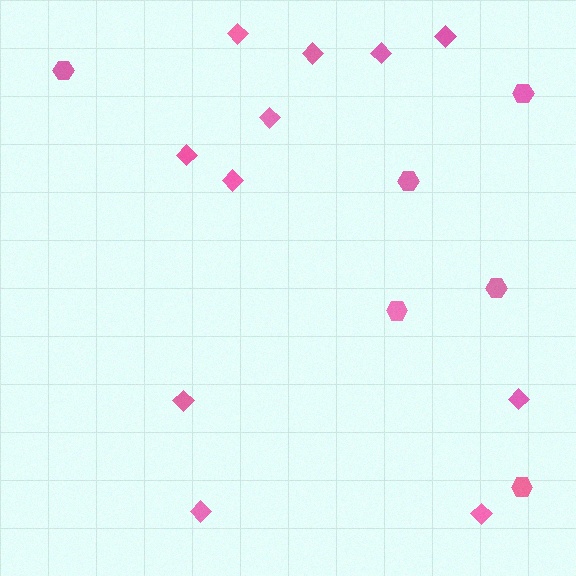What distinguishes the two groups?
There are 2 groups: one group of hexagons (6) and one group of diamonds (11).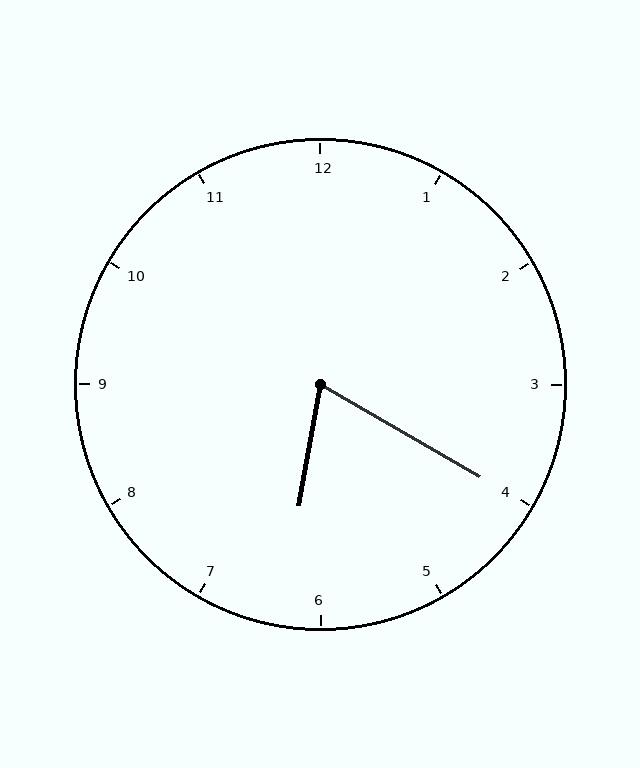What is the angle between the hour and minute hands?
Approximately 70 degrees.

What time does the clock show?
6:20.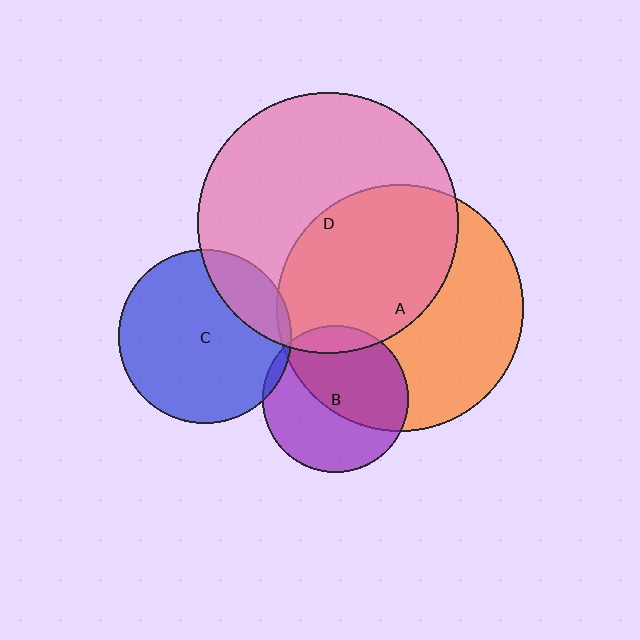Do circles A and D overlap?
Yes.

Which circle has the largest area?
Circle D (pink).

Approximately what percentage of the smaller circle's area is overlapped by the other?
Approximately 50%.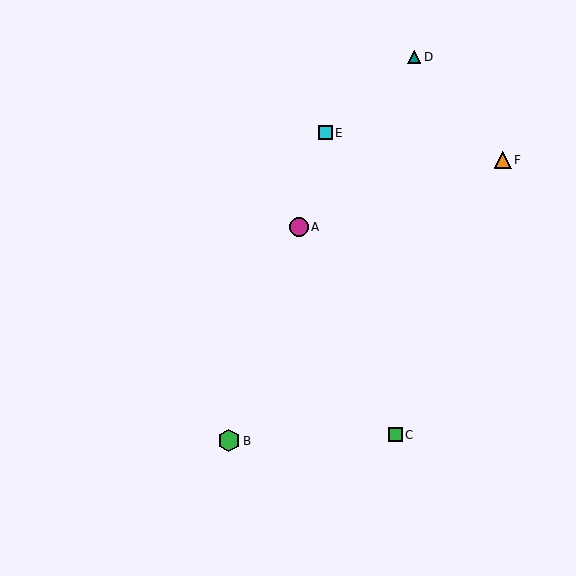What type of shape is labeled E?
Shape E is a cyan square.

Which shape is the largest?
The green hexagon (labeled B) is the largest.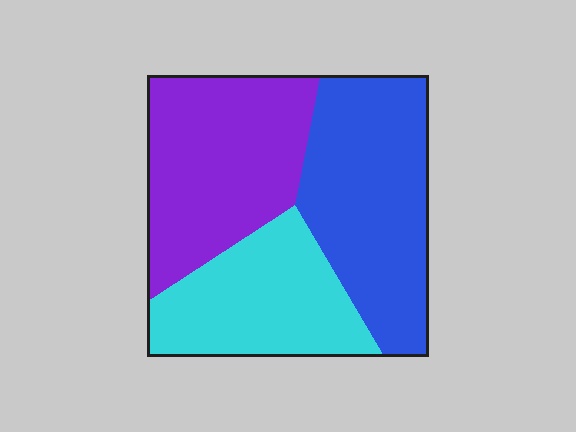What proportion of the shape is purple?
Purple covers around 35% of the shape.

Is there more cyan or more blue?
Blue.